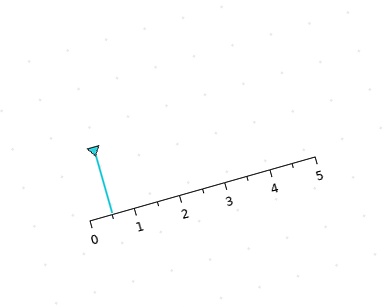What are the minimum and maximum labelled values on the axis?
The axis runs from 0 to 5.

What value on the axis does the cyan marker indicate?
The marker indicates approximately 0.5.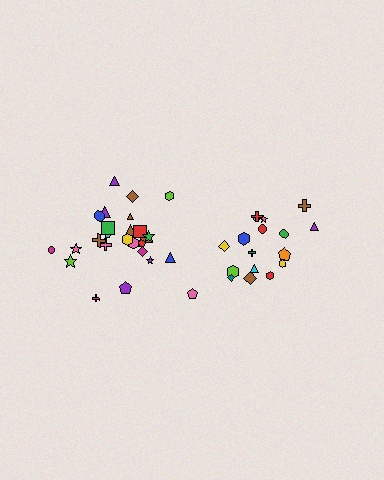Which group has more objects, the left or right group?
The left group.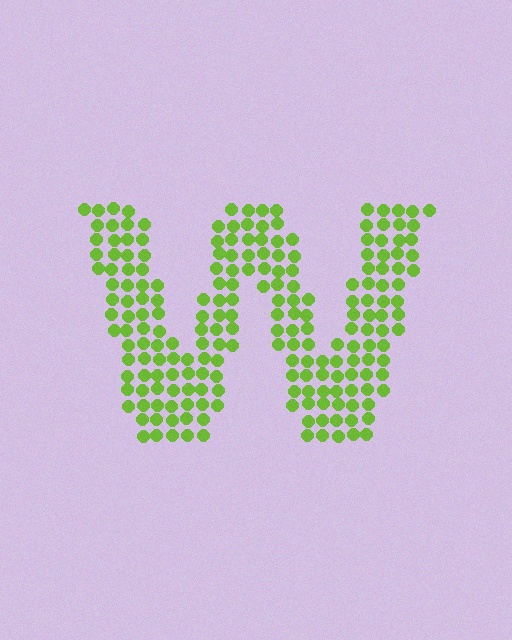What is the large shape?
The large shape is the letter W.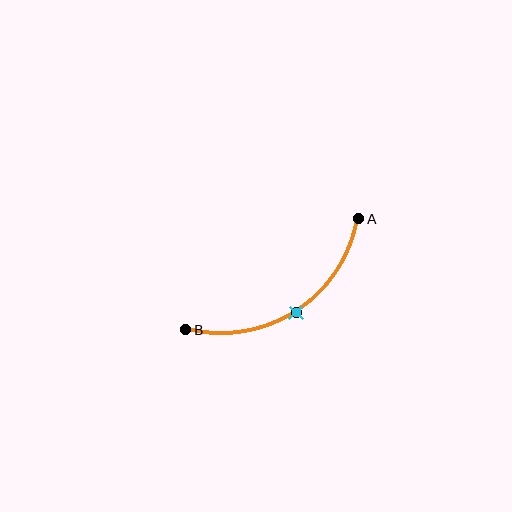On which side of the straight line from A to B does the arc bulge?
The arc bulges below the straight line connecting A and B.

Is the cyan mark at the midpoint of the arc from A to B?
Yes. The cyan mark lies on the arc at equal arc-length from both A and B — it is the arc midpoint.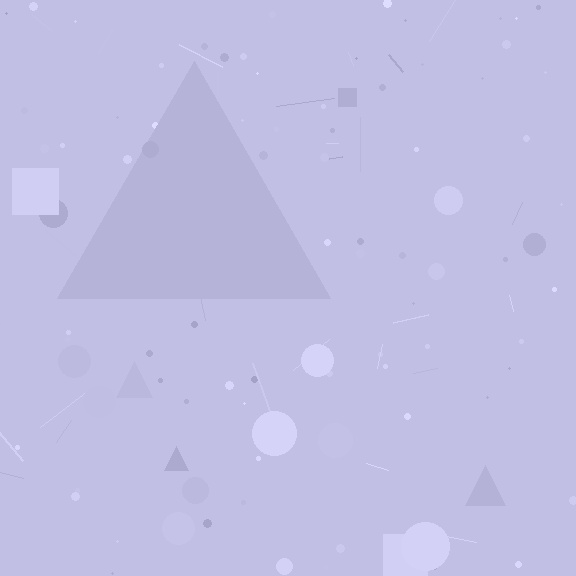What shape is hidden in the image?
A triangle is hidden in the image.